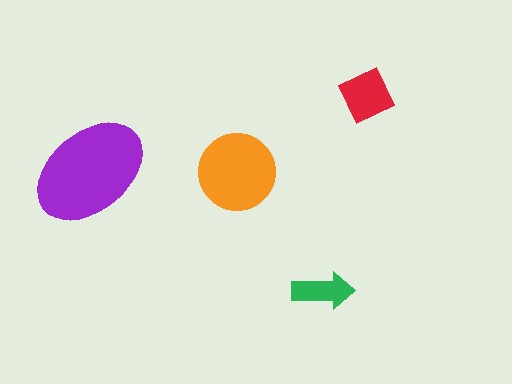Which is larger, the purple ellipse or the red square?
The purple ellipse.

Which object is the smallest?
The green arrow.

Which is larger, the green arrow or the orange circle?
The orange circle.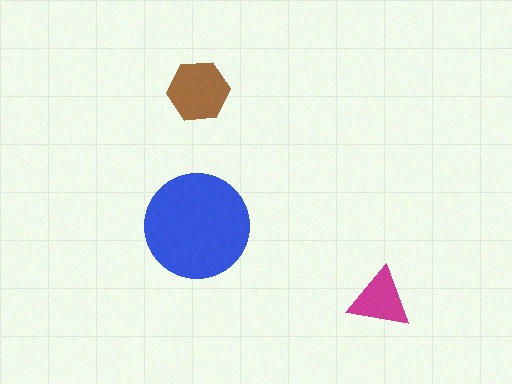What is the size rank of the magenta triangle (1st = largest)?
3rd.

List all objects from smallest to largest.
The magenta triangle, the brown hexagon, the blue circle.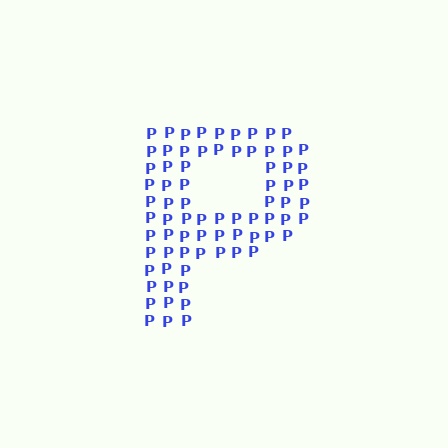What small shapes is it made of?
It is made of small letter P's.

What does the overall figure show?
The overall figure shows the letter P.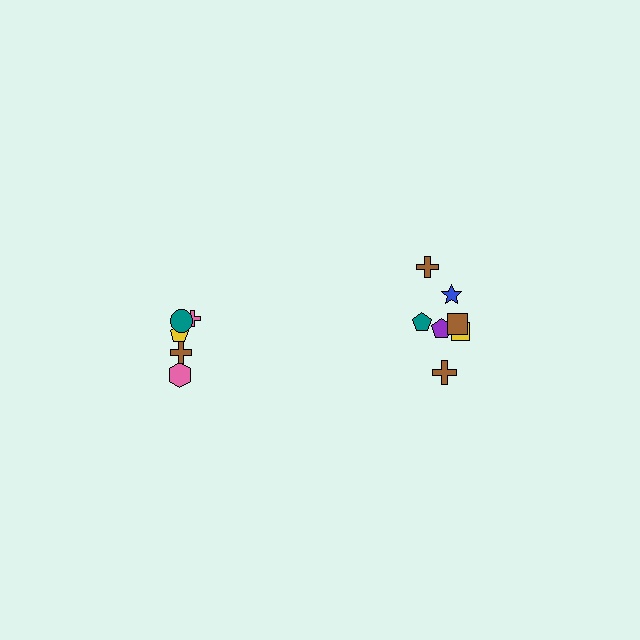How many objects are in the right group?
There are 7 objects.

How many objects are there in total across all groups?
There are 12 objects.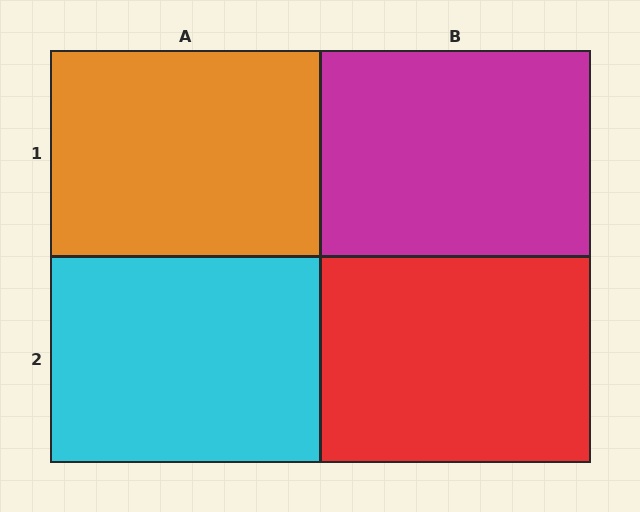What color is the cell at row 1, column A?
Orange.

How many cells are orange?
1 cell is orange.